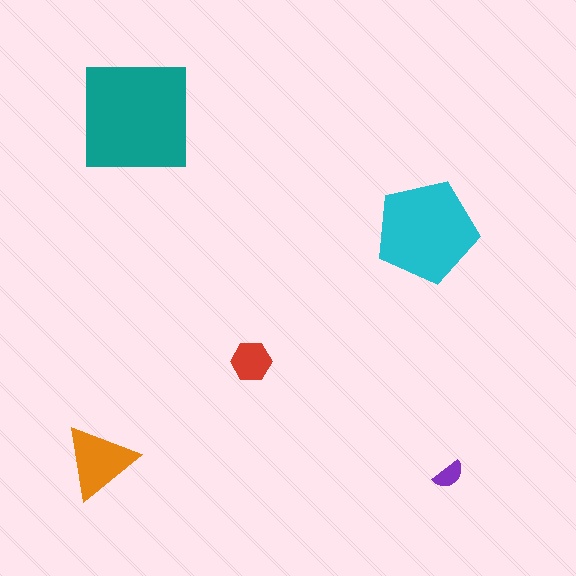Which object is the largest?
The teal square.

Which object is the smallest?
The purple semicircle.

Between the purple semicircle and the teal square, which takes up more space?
The teal square.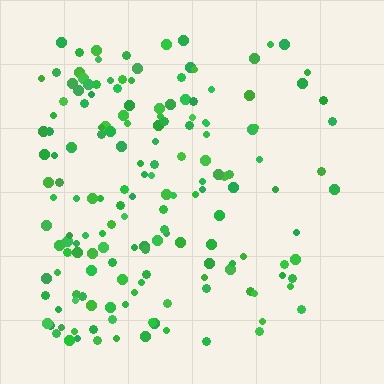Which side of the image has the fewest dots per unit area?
The right.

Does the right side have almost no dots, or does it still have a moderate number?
Still a moderate number, just noticeably fewer than the left.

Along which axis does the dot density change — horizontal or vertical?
Horizontal.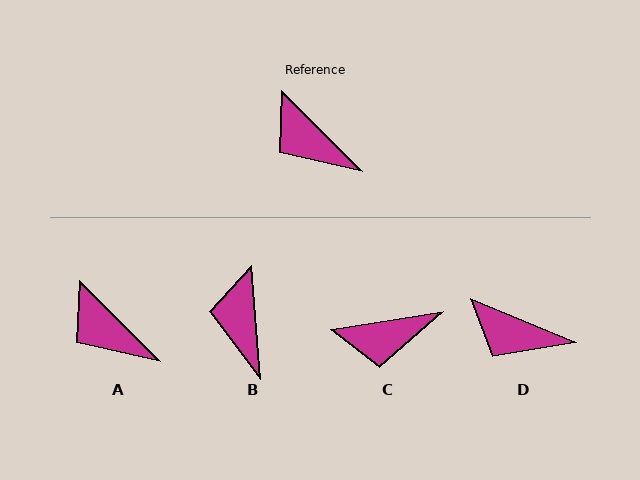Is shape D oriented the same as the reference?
No, it is off by about 22 degrees.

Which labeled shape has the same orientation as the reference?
A.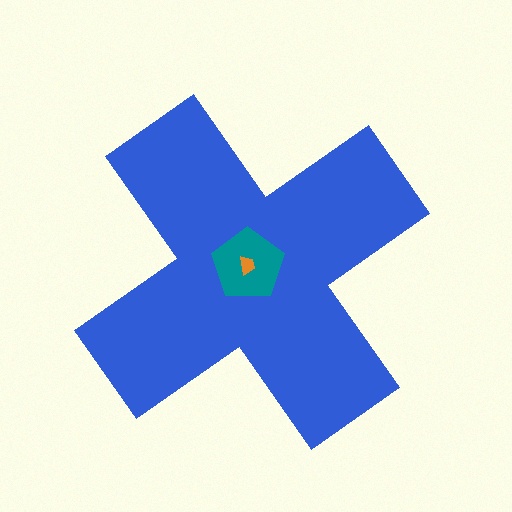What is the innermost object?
The orange trapezoid.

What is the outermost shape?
The blue cross.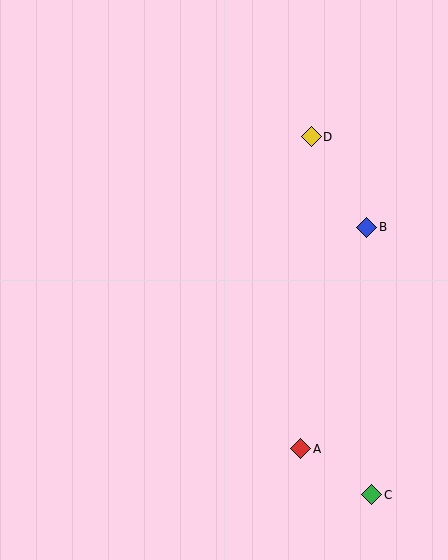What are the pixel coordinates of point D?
Point D is at (311, 137).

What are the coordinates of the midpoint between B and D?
The midpoint between B and D is at (339, 182).